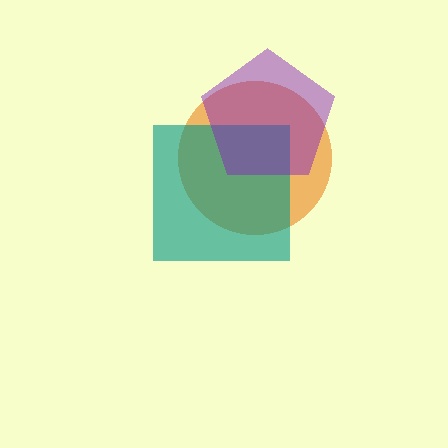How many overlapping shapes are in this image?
There are 3 overlapping shapes in the image.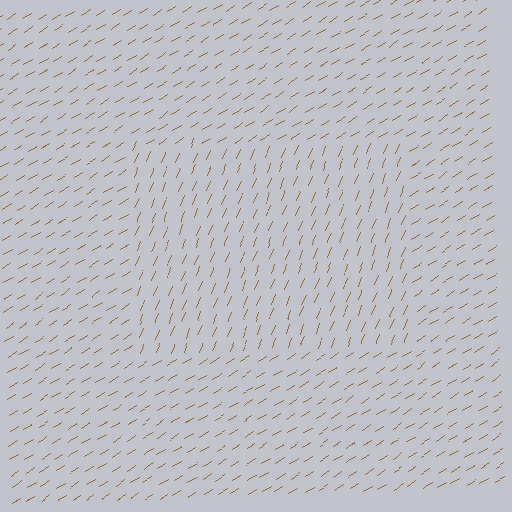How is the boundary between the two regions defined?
The boundary is defined purely by a change in line orientation (approximately 35 degrees difference). All lines are the same color and thickness.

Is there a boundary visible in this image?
Yes, there is a texture boundary formed by a change in line orientation.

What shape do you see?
I see a rectangle.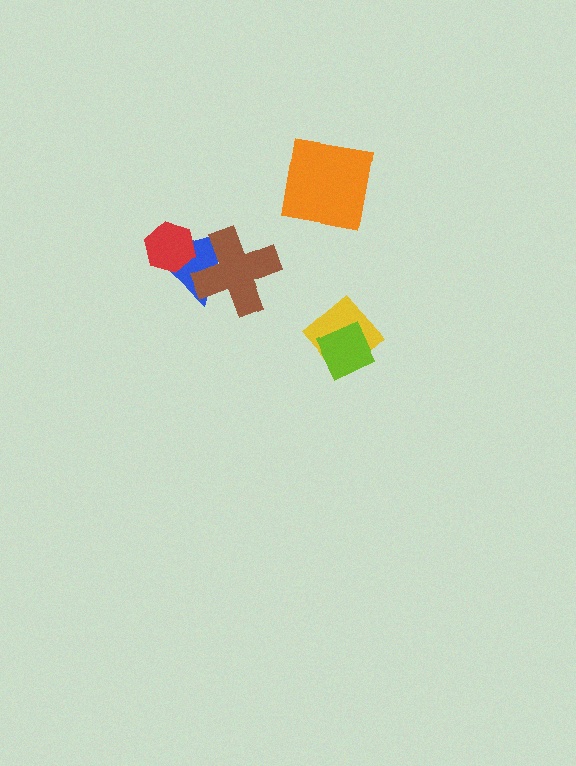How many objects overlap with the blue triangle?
2 objects overlap with the blue triangle.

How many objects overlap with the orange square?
0 objects overlap with the orange square.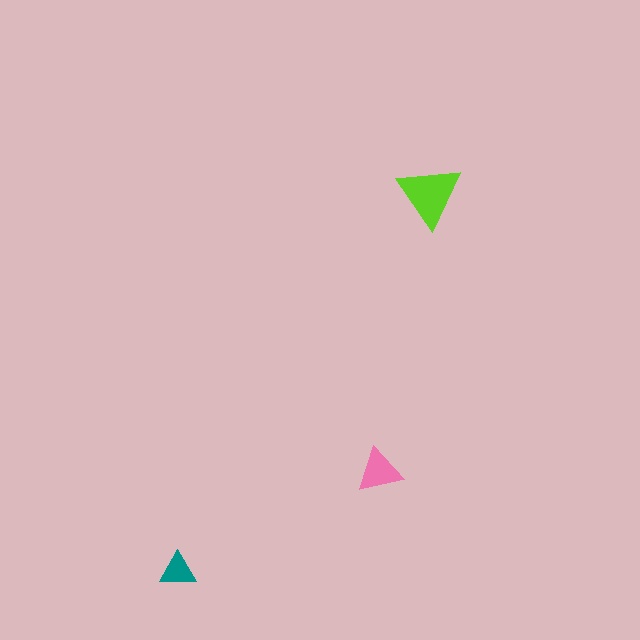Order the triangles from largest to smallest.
the lime one, the pink one, the teal one.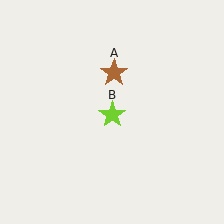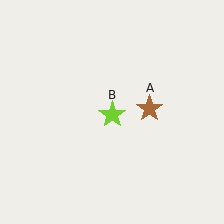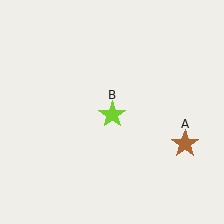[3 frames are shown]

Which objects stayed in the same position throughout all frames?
Lime star (object B) remained stationary.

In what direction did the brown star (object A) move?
The brown star (object A) moved down and to the right.